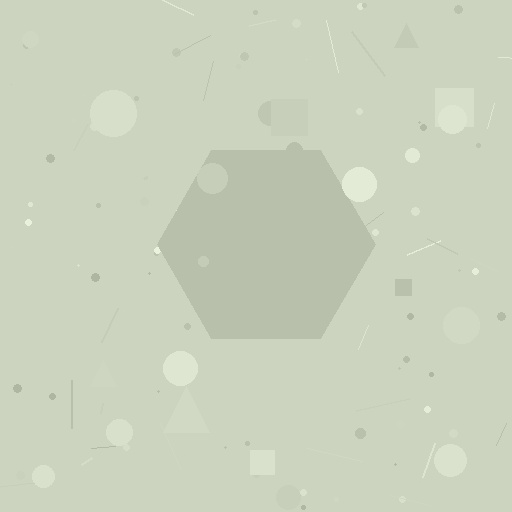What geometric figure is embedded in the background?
A hexagon is embedded in the background.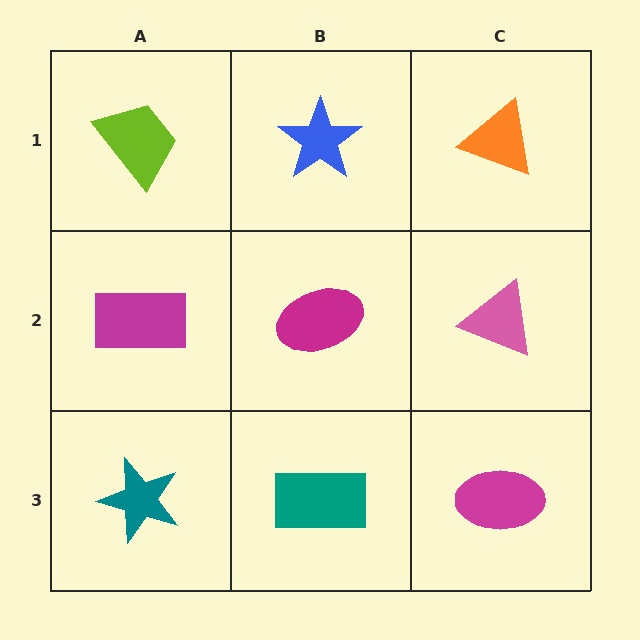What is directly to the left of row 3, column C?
A teal rectangle.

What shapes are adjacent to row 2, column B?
A blue star (row 1, column B), a teal rectangle (row 3, column B), a magenta rectangle (row 2, column A), a pink triangle (row 2, column C).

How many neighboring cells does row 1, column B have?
3.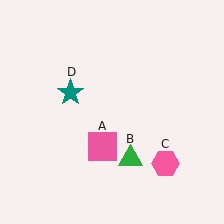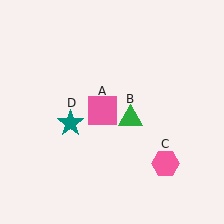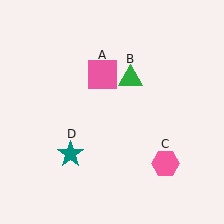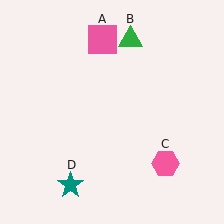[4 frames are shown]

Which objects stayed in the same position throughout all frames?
Pink hexagon (object C) remained stationary.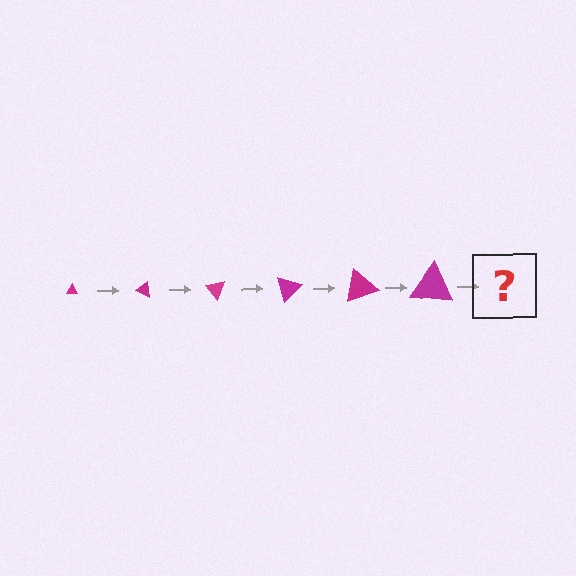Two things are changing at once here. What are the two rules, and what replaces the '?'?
The two rules are that the triangle grows larger each step and it rotates 25 degrees each step. The '?' should be a triangle, larger than the previous one and rotated 150 degrees from the start.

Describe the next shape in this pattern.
It should be a triangle, larger than the previous one and rotated 150 degrees from the start.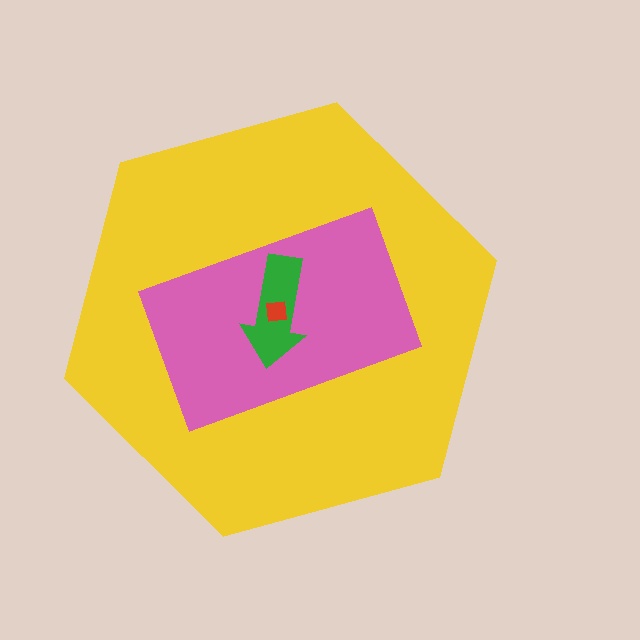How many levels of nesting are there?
4.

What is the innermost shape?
The red square.